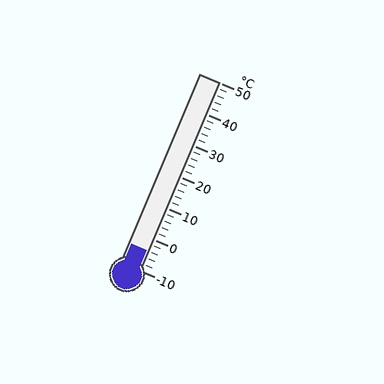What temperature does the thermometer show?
The thermometer shows approximately -4°C.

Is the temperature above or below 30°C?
The temperature is below 30°C.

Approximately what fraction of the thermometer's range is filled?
The thermometer is filled to approximately 10% of its range.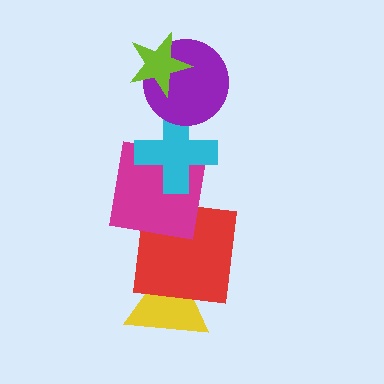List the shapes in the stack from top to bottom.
From top to bottom: the lime star, the purple circle, the cyan cross, the magenta square, the red square, the yellow triangle.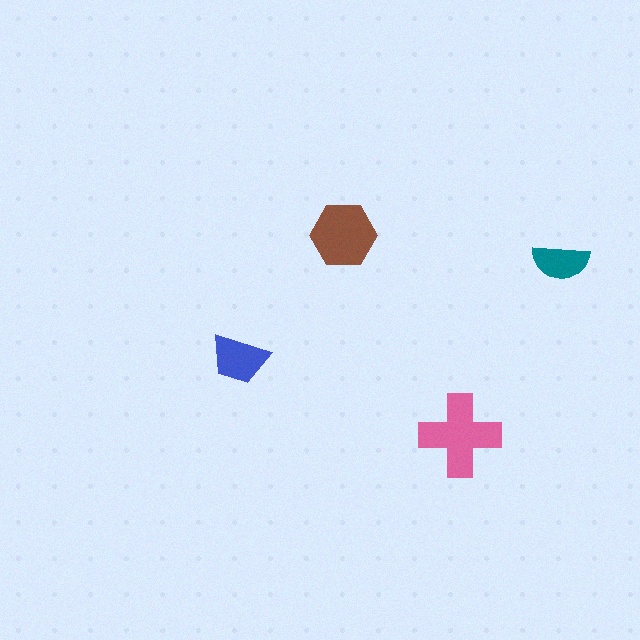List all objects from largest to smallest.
The pink cross, the brown hexagon, the blue trapezoid, the teal semicircle.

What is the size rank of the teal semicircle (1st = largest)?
4th.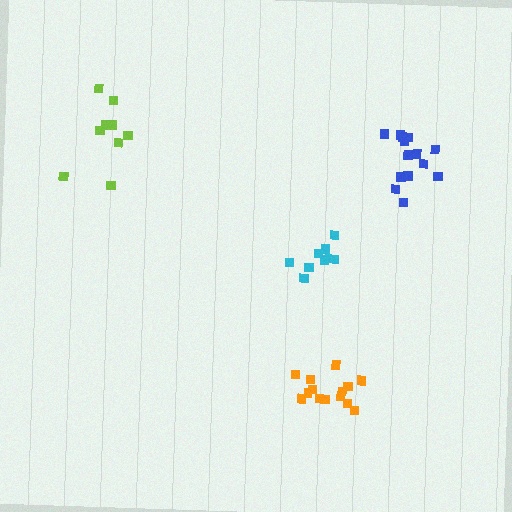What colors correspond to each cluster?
The clusters are colored: lime, cyan, orange, blue.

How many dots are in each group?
Group 1: 9 dots, Group 2: 9 dots, Group 3: 14 dots, Group 4: 14 dots (46 total).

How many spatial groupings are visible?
There are 4 spatial groupings.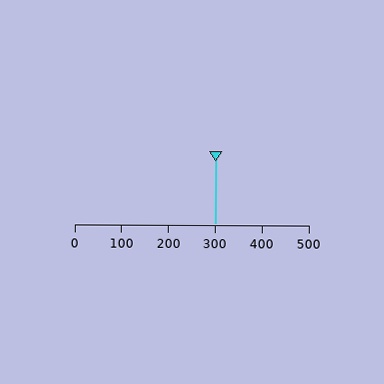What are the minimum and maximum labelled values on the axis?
The axis runs from 0 to 500.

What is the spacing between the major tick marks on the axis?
The major ticks are spaced 100 apart.